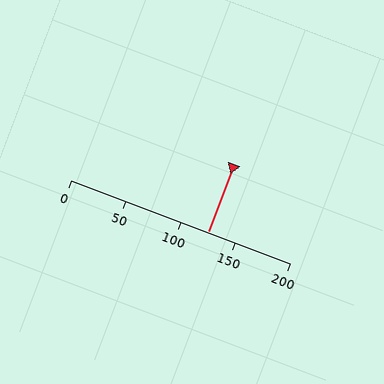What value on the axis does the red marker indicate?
The marker indicates approximately 125.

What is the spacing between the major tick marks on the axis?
The major ticks are spaced 50 apart.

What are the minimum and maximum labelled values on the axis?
The axis runs from 0 to 200.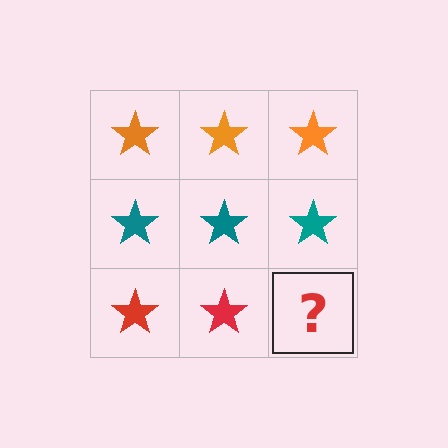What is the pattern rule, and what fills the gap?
The rule is that each row has a consistent color. The gap should be filled with a red star.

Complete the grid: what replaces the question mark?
The question mark should be replaced with a red star.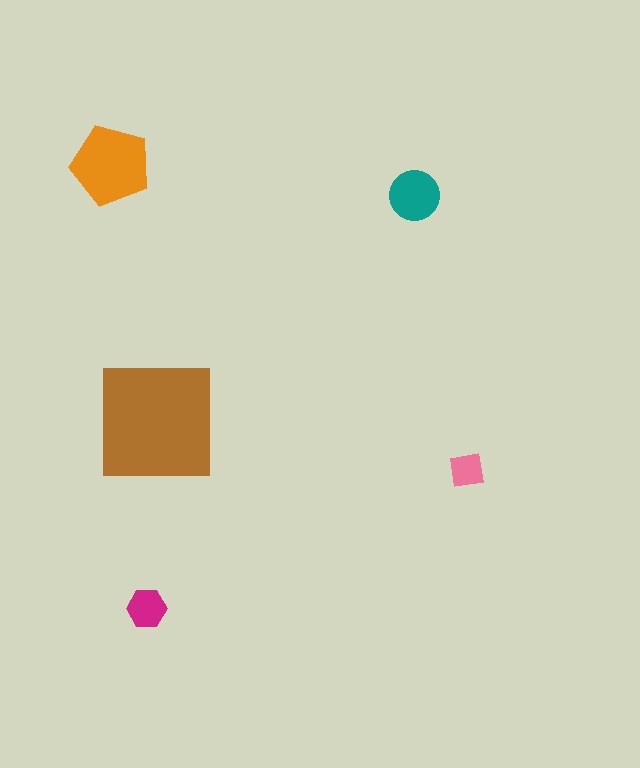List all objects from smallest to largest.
The pink square, the magenta hexagon, the teal circle, the orange pentagon, the brown square.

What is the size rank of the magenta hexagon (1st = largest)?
4th.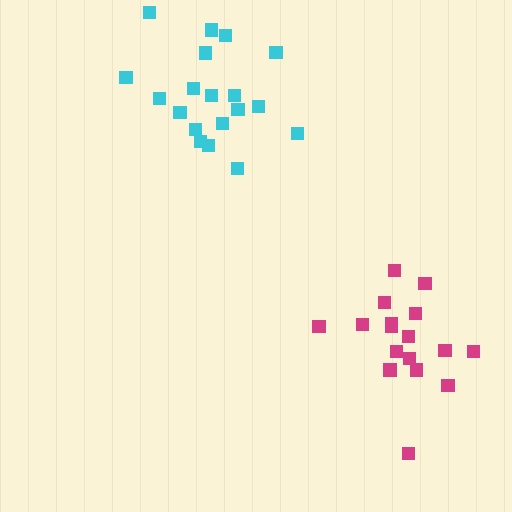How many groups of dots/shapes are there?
There are 2 groups.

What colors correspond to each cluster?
The clusters are colored: magenta, cyan.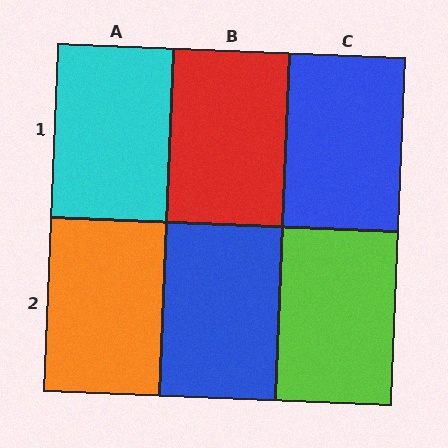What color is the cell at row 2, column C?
Lime.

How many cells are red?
1 cell is red.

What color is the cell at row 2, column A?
Orange.